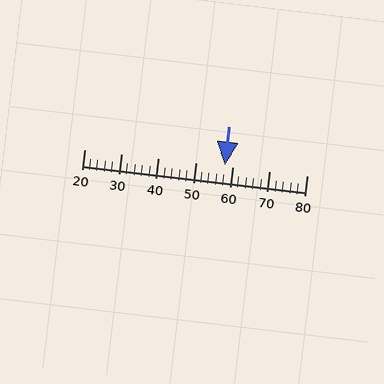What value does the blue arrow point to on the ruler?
The blue arrow points to approximately 58.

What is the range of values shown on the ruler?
The ruler shows values from 20 to 80.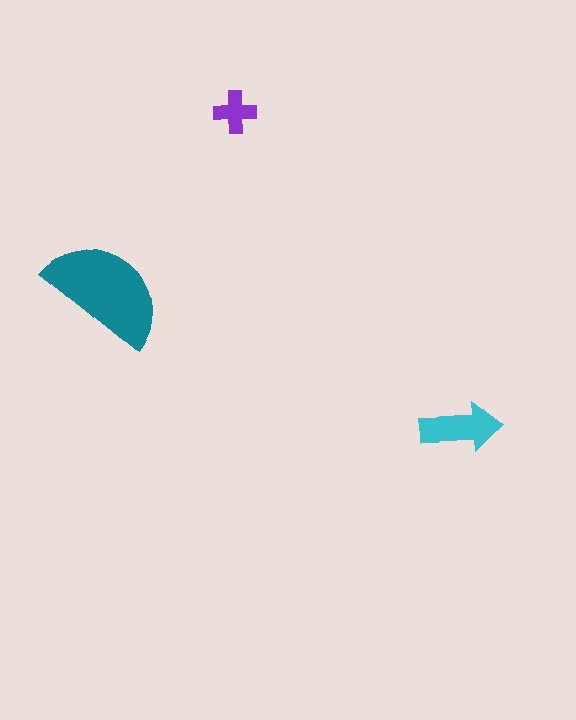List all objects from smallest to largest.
The purple cross, the cyan arrow, the teal semicircle.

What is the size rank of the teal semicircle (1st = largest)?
1st.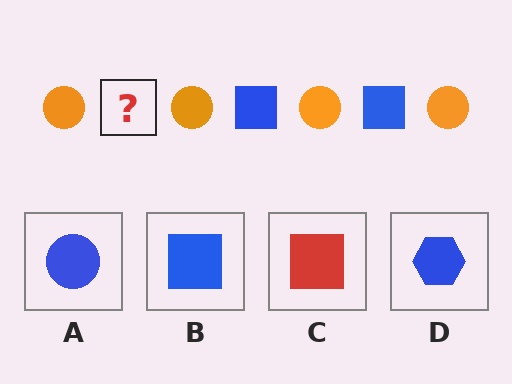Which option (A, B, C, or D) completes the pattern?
B.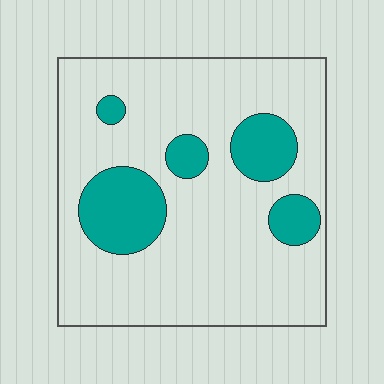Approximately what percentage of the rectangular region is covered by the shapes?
Approximately 20%.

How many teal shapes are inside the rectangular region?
5.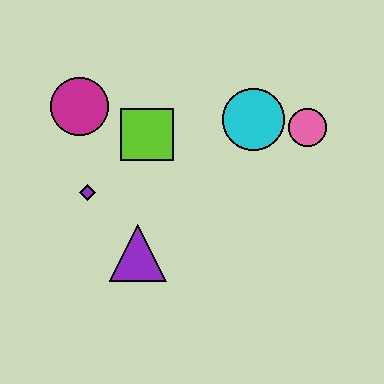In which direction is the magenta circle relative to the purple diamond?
The magenta circle is above the purple diamond.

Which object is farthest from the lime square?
The pink circle is farthest from the lime square.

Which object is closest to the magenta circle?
The lime square is closest to the magenta circle.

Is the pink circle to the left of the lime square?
No